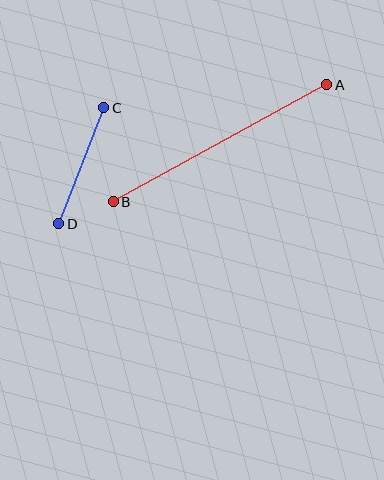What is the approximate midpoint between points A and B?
The midpoint is at approximately (220, 143) pixels.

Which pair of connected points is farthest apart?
Points A and B are farthest apart.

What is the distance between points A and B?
The distance is approximately 244 pixels.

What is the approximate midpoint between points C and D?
The midpoint is at approximately (81, 166) pixels.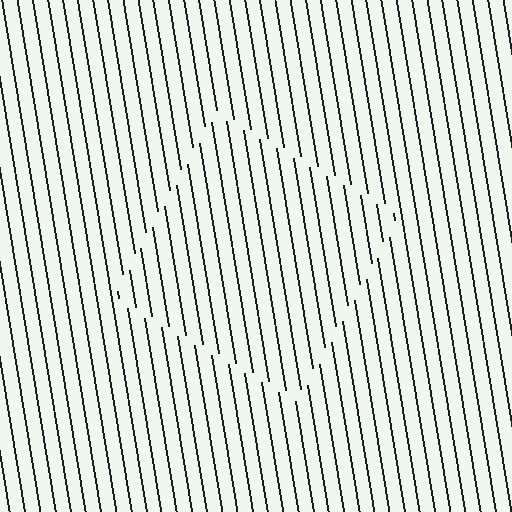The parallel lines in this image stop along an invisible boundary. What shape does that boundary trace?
An illusory square. The interior of the shape contains the same grating, shifted by half a period — the contour is defined by the phase discontinuity where line-ends from the inner and outer gratings abut.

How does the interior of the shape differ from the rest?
The interior of the shape contains the same grating, shifted by half a period — the contour is defined by the phase discontinuity where line-ends from the inner and outer gratings abut.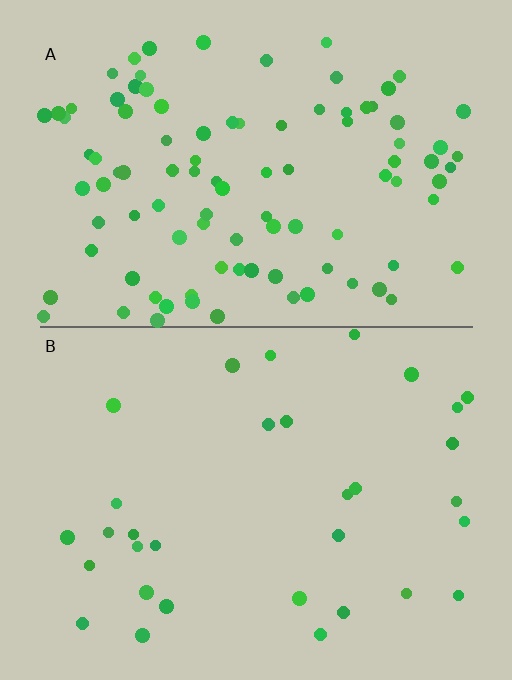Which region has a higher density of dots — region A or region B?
A (the top).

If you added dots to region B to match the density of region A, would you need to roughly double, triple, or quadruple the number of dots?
Approximately triple.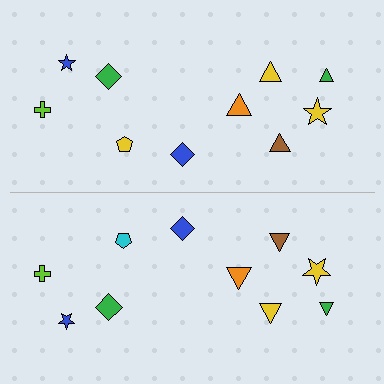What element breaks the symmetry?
The cyan pentagon on the bottom side breaks the symmetry — its mirror counterpart is yellow.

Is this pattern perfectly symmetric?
No, the pattern is not perfectly symmetric. The cyan pentagon on the bottom side breaks the symmetry — its mirror counterpart is yellow.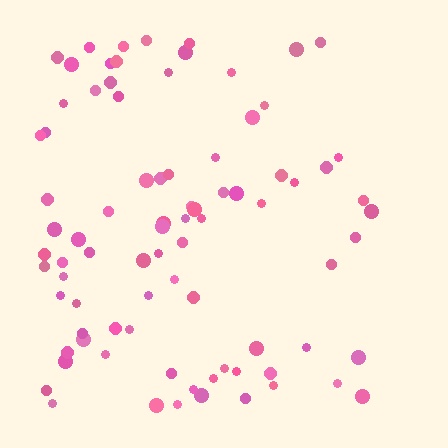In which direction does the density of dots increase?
From right to left, with the left side densest.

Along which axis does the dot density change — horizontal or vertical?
Horizontal.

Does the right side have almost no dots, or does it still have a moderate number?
Still a moderate number, just noticeably fewer than the left.